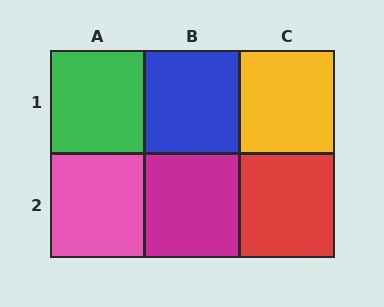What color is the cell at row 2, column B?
Magenta.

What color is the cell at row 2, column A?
Pink.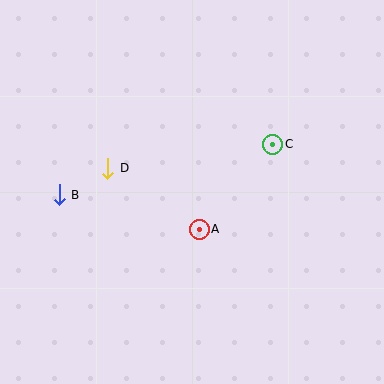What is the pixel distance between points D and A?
The distance between D and A is 110 pixels.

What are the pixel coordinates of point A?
Point A is at (199, 229).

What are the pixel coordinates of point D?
Point D is at (108, 168).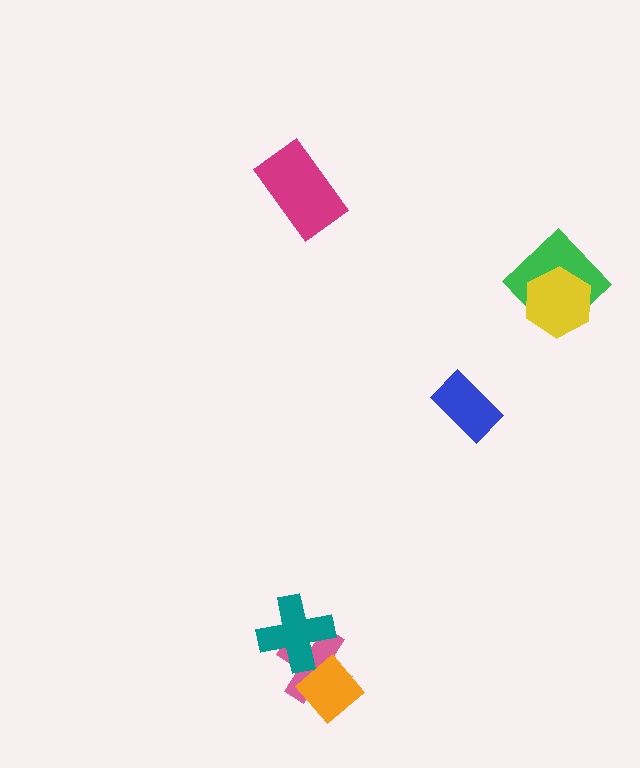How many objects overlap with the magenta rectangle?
0 objects overlap with the magenta rectangle.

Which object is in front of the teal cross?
The orange diamond is in front of the teal cross.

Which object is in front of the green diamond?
The yellow hexagon is in front of the green diamond.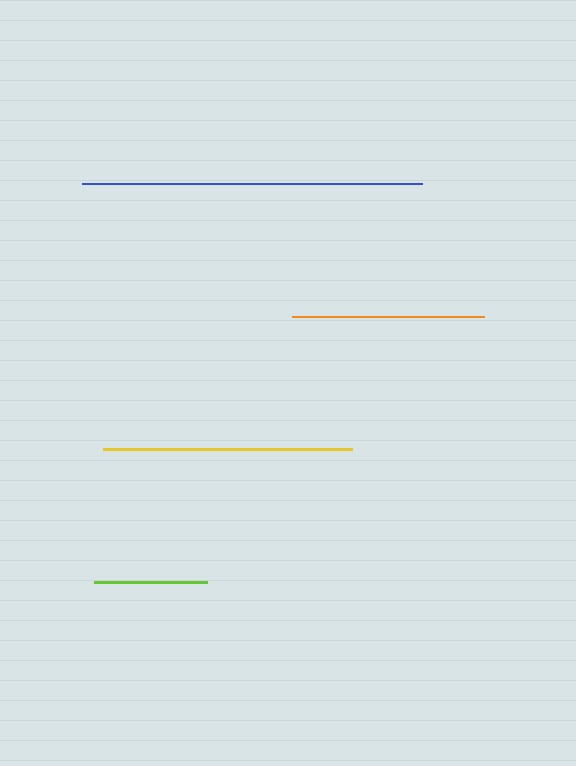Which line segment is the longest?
The blue line is the longest at approximately 341 pixels.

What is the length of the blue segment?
The blue segment is approximately 341 pixels long.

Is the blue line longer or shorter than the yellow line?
The blue line is longer than the yellow line.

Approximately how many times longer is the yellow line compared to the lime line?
The yellow line is approximately 2.2 times the length of the lime line.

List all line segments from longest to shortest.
From longest to shortest: blue, yellow, orange, lime.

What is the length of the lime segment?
The lime segment is approximately 113 pixels long.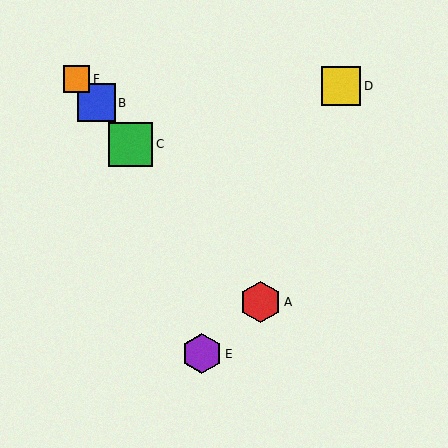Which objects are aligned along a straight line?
Objects A, B, C, F are aligned along a straight line.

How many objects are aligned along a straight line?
4 objects (A, B, C, F) are aligned along a straight line.